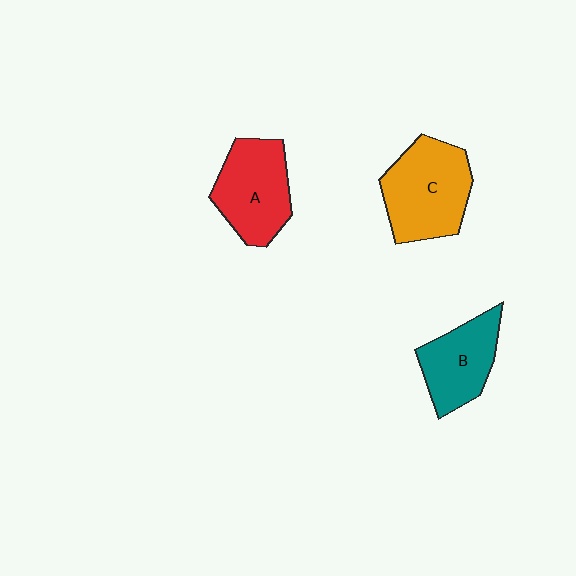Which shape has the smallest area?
Shape B (teal).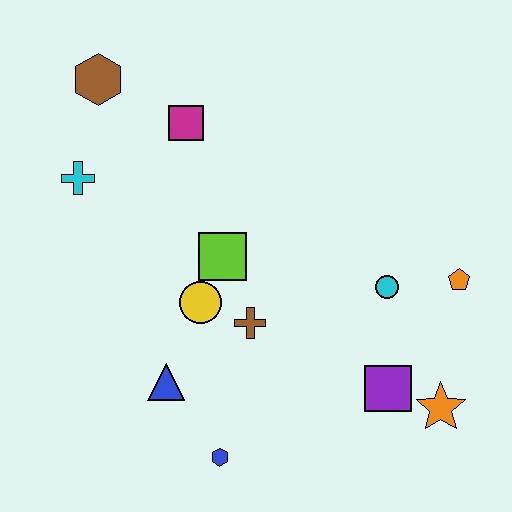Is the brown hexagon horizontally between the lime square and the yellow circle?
No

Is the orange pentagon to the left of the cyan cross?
No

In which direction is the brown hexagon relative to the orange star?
The brown hexagon is to the left of the orange star.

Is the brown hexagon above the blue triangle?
Yes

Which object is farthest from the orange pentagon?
The brown hexagon is farthest from the orange pentagon.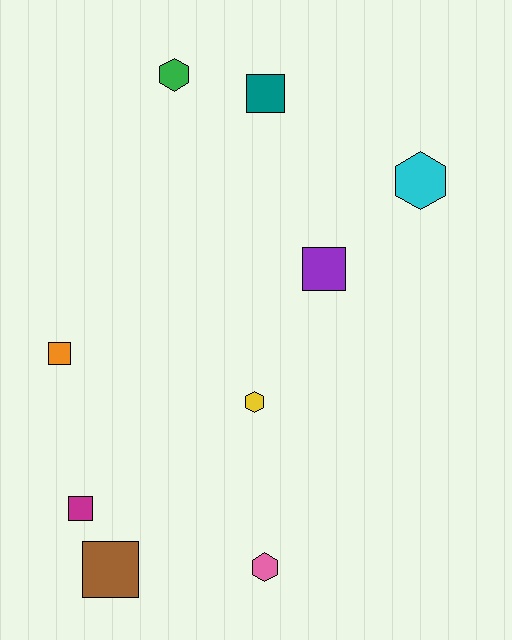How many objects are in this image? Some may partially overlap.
There are 9 objects.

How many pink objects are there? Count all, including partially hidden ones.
There is 1 pink object.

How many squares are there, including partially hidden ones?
There are 5 squares.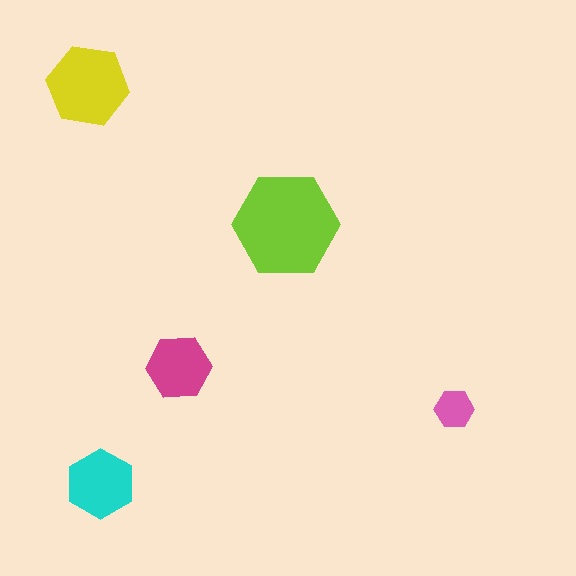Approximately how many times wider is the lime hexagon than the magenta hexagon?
About 1.5 times wider.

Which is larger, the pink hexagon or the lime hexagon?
The lime one.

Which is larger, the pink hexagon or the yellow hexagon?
The yellow one.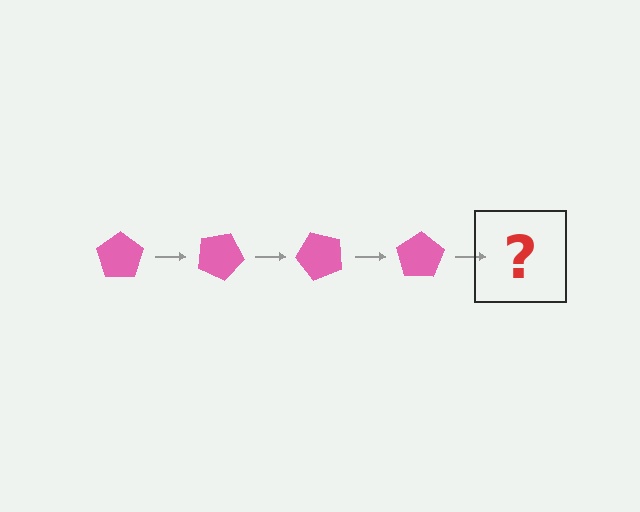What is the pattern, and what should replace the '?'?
The pattern is that the pentagon rotates 25 degrees each step. The '?' should be a pink pentagon rotated 100 degrees.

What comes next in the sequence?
The next element should be a pink pentagon rotated 100 degrees.